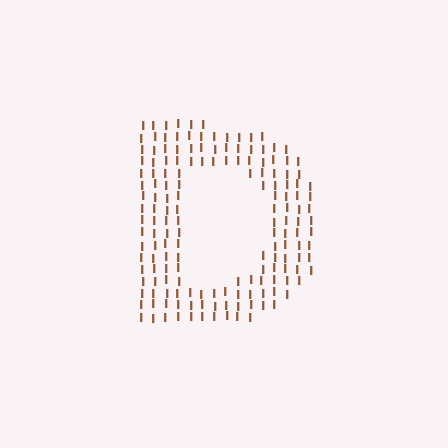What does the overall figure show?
The overall figure shows the letter D.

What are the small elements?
The small elements are letter I's.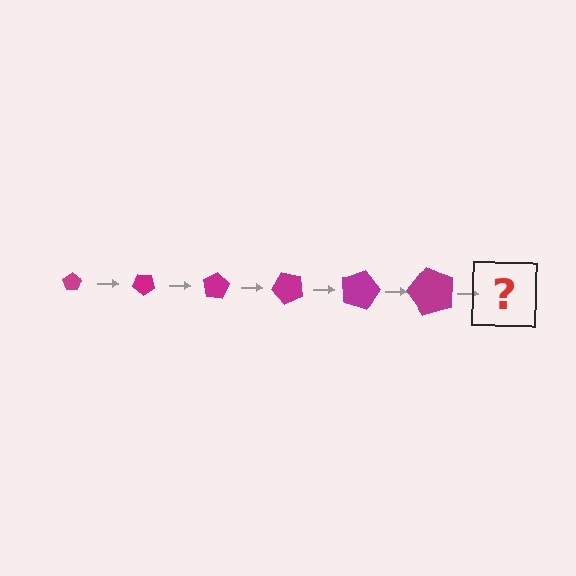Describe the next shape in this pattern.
It should be a pentagon, larger than the previous one and rotated 240 degrees from the start.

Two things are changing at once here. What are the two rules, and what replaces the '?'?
The two rules are that the pentagon grows larger each step and it rotates 40 degrees each step. The '?' should be a pentagon, larger than the previous one and rotated 240 degrees from the start.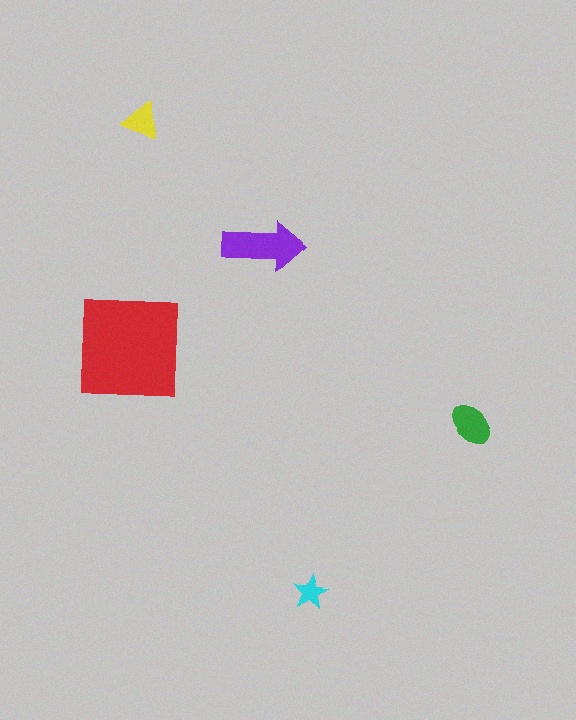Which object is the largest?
The red square.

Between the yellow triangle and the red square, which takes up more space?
The red square.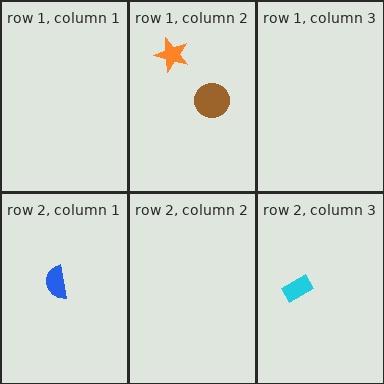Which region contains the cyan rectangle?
The row 2, column 3 region.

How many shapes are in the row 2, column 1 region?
1.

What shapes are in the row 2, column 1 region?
The blue semicircle.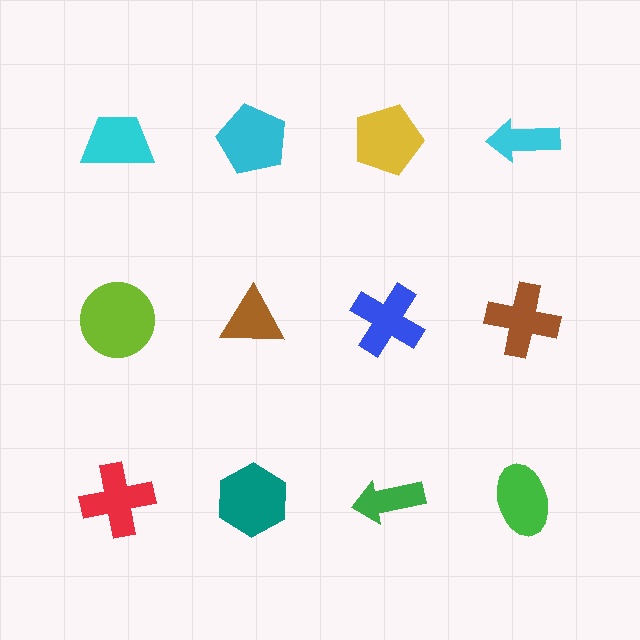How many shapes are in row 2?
4 shapes.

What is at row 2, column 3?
A blue cross.